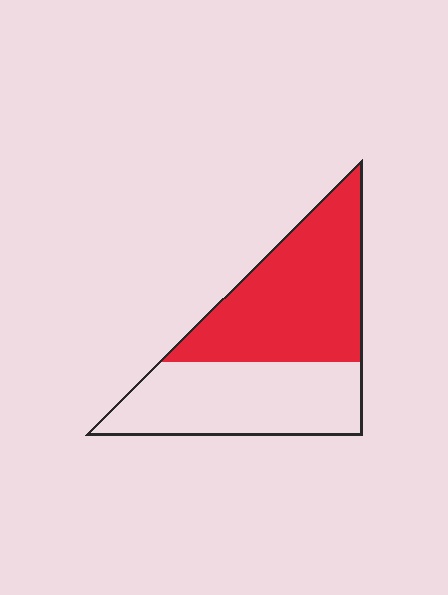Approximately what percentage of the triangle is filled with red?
Approximately 55%.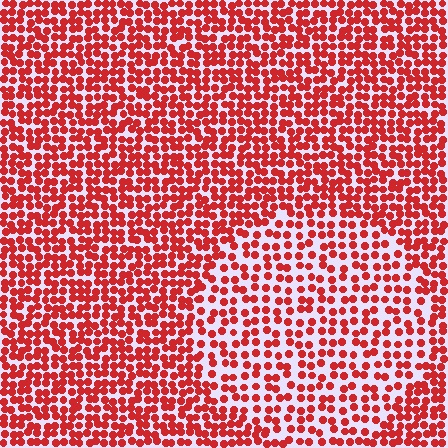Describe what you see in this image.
The image contains small red elements arranged at two different densities. A circle-shaped region is visible where the elements are less densely packed than the surrounding area.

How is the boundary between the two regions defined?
The boundary is defined by a change in element density (approximately 1.7x ratio). All elements are the same color, size, and shape.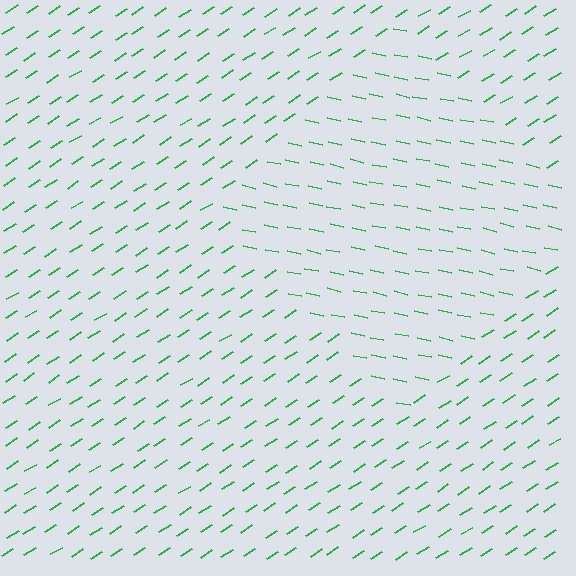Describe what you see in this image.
The image is filled with small green line segments. A diamond region in the image has lines oriented differently from the surrounding lines, creating a visible texture boundary.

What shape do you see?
I see a diamond.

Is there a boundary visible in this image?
Yes, there is a texture boundary formed by a change in line orientation.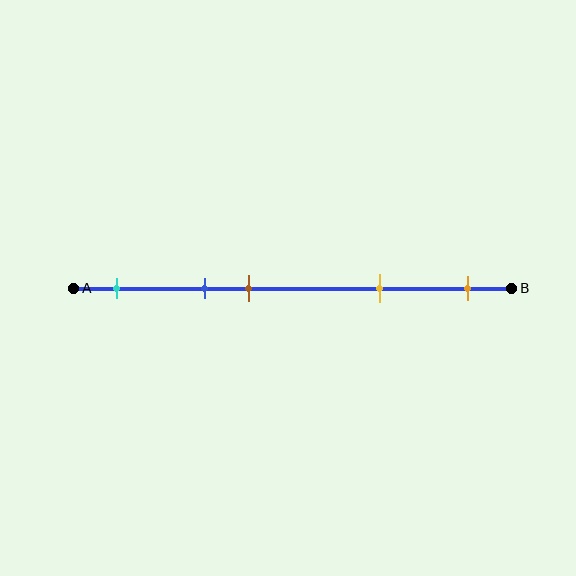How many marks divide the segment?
There are 5 marks dividing the segment.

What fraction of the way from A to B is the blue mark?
The blue mark is approximately 30% (0.3) of the way from A to B.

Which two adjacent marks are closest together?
The blue and brown marks are the closest adjacent pair.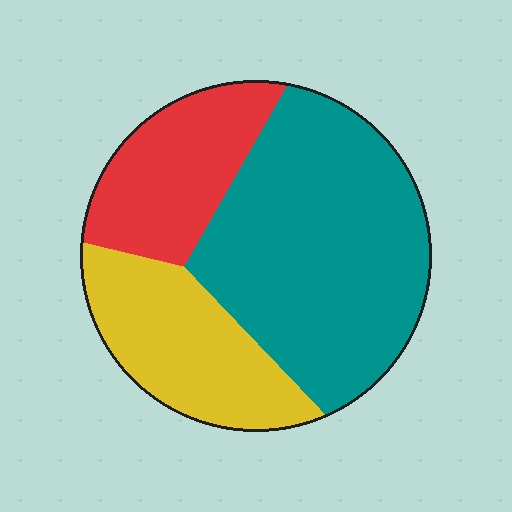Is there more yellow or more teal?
Teal.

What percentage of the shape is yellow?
Yellow takes up between a quarter and a half of the shape.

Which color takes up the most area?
Teal, at roughly 55%.